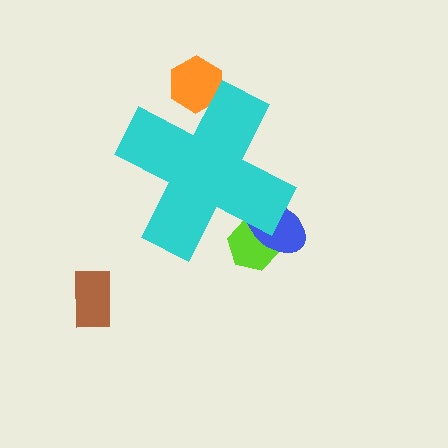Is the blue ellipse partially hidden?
Yes, the blue ellipse is partially hidden behind the cyan cross.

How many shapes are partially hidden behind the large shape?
3 shapes are partially hidden.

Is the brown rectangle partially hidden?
No, the brown rectangle is fully visible.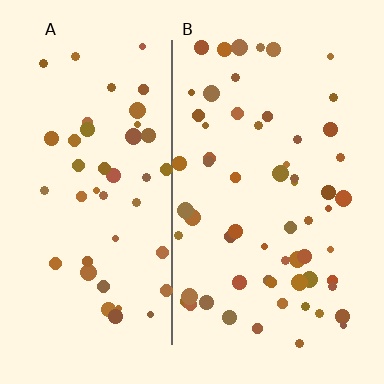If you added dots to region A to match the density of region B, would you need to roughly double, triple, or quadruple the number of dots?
Approximately double.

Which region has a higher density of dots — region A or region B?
B (the right).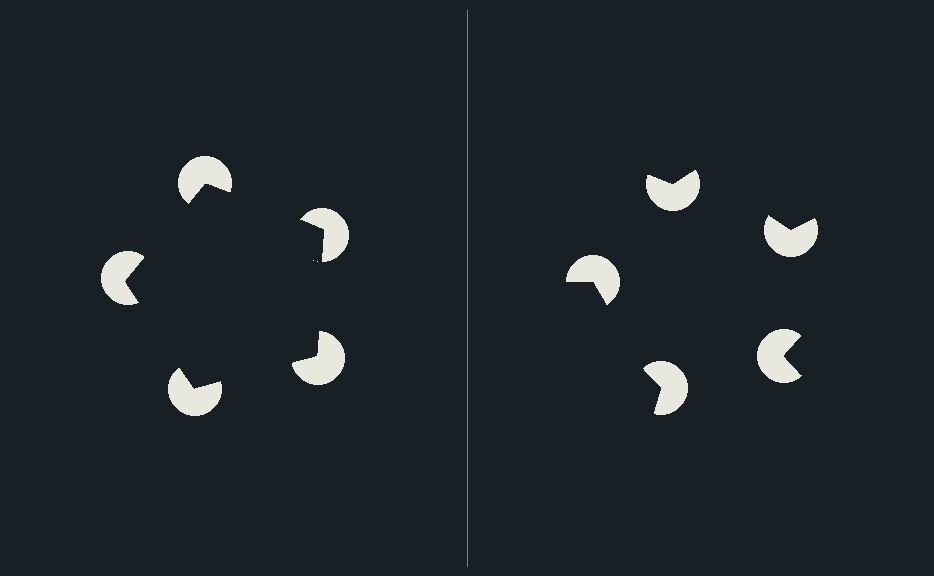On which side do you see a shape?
An illusory pentagon appears on the left side. On the right side the wedge cuts are rotated, so no coherent shape forms.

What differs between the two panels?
The pac-man discs are positioned identically on both sides; only the wedge orientations differ. On the left they align to a pentagon; on the right they are misaligned.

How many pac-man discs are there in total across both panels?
10 — 5 on each side.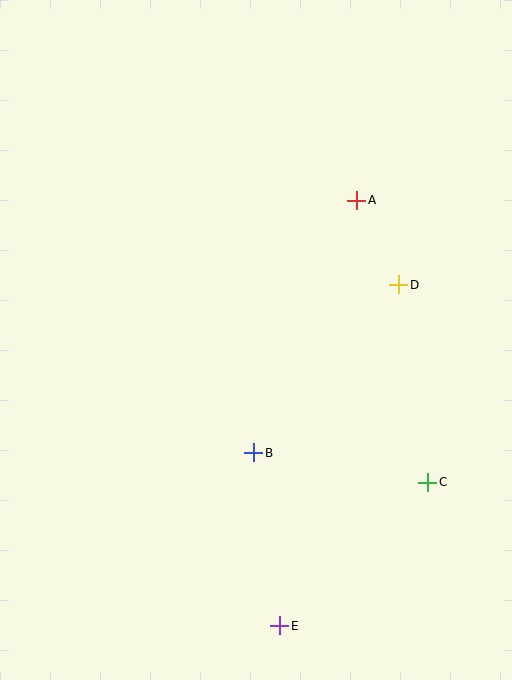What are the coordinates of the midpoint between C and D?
The midpoint between C and D is at (413, 384).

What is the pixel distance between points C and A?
The distance between C and A is 291 pixels.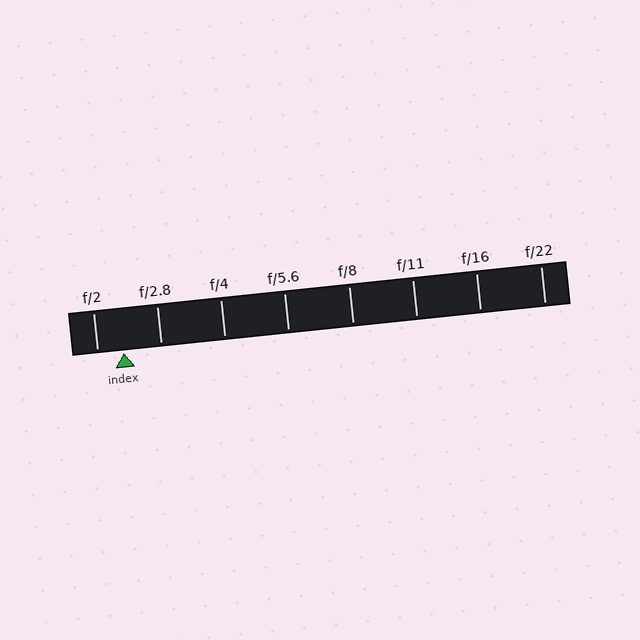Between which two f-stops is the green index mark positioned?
The index mark is between f/2 and f/2.8.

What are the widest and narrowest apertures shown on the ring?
The widest aperture shown is f/2 and the narrowest is f/22.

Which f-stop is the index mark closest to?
The index mark is closest to f/2.